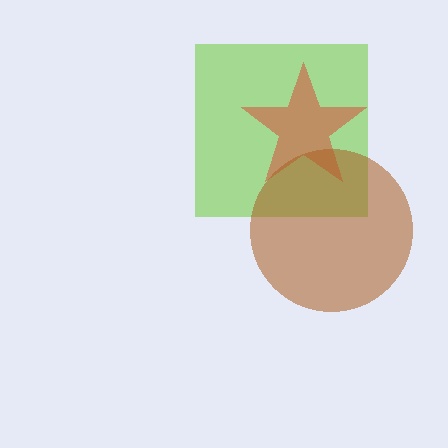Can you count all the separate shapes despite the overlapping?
Yes, there are 3 separate shapes.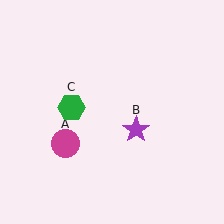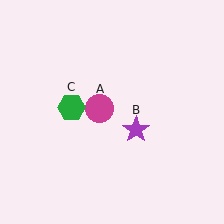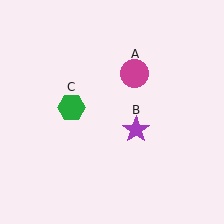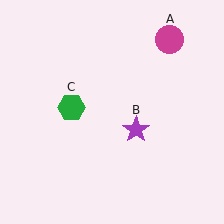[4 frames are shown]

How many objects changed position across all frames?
1 object changed position: magenta circle (object A).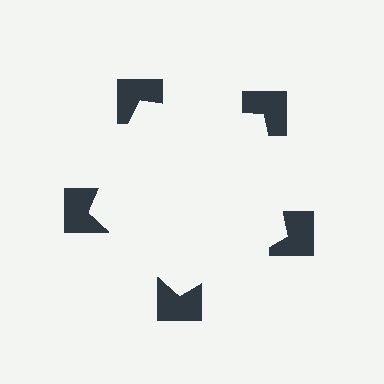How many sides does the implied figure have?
5 sides.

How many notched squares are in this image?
There are 5 — one at each vertex of the illusory pentagon.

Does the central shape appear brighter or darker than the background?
It typically appears slightly brighter than the background, even though no actual brightness change is drawn.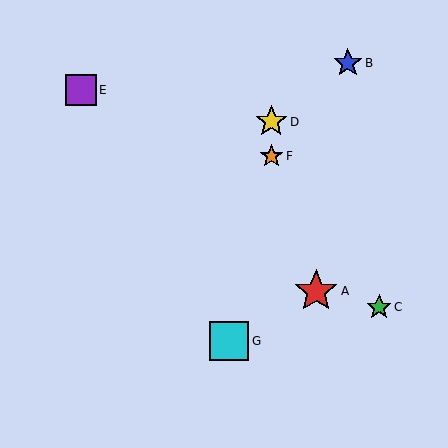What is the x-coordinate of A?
Object A is at x≈316.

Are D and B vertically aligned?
No, D is at x≈271 and B is at x≈348.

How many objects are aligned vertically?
2 objects (D, F) are aligned vertically.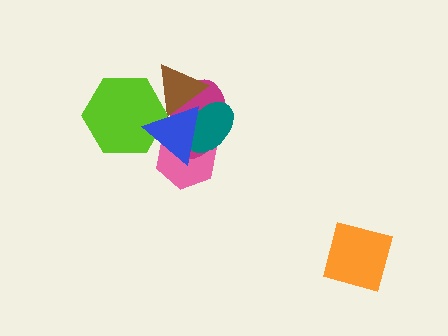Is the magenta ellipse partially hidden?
Yes, it is partially covered by another shape.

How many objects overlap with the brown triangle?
4 objects overlap with the brown triangle.